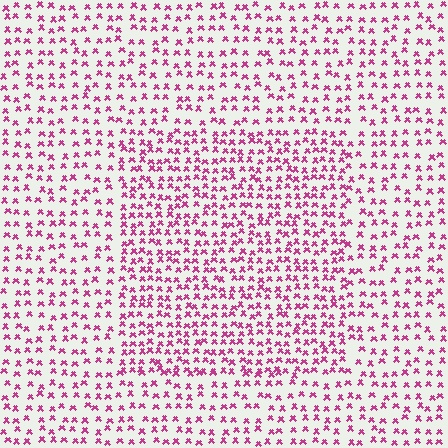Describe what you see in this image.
The image contains small magenta elements arranged at two different densities. A rectangle-shaped region is visible where the elements are more densely packed than the surrounding area.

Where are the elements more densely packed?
The elements are more densely packed inside the rectangle boundary.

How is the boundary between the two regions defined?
The boundary is defined by a change in element density (approximately 1.6x ratio). All elements are the same color, size, and shape.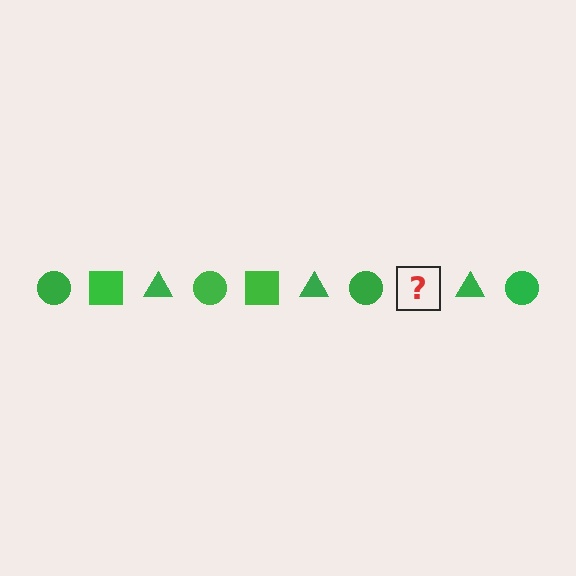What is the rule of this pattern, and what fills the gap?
The rule is that the pattern cycles through circle, square, triangle shapes in green. The gap should be filled with a green square.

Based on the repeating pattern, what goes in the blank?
The blank should be a green square.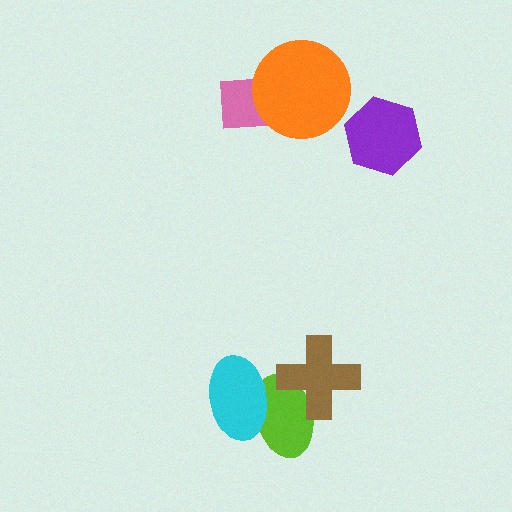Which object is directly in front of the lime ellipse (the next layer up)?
The brown cross is directly in front of the lime ellipse.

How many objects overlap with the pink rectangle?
1 object overlaps with the pink rectangle.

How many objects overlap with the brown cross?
1 object overlaps with the brown cross.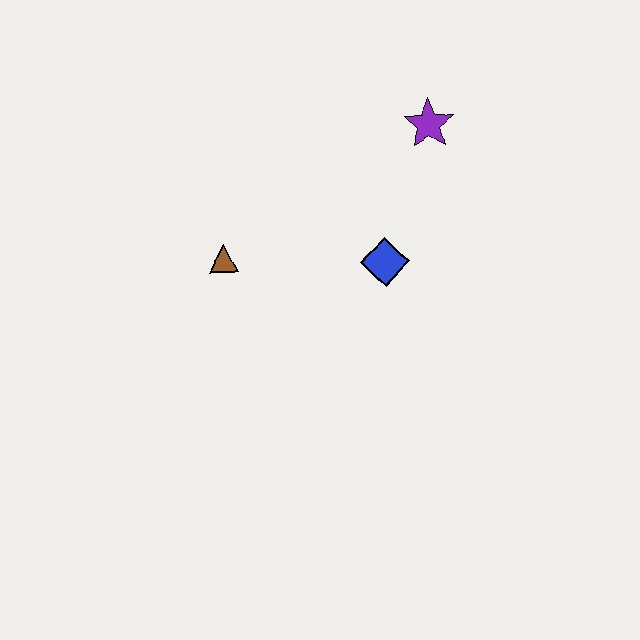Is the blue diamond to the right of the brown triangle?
Yes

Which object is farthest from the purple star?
The brown triangle is farthest from the purple star.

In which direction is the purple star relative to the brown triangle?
The purple star is to the right of the brown triangle.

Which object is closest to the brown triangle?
The blue diamond is closest to the brown triangle.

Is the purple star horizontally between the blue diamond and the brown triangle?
No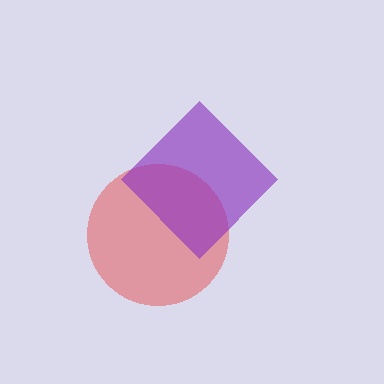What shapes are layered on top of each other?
The layered shapes are: a red circle, a purple diamond.